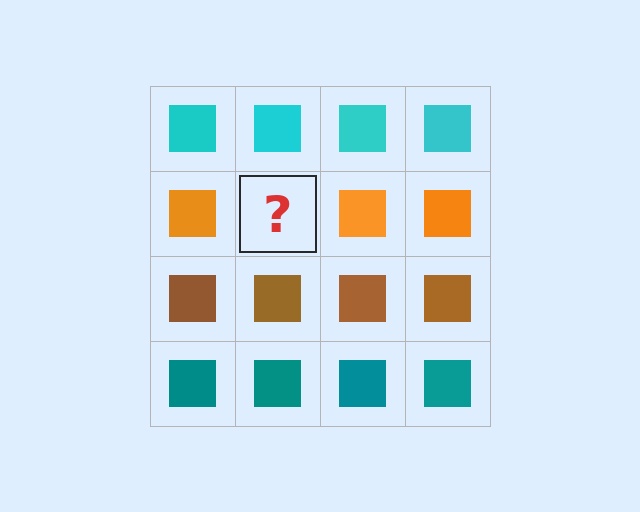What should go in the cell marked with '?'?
The missing cell should contain an orange square.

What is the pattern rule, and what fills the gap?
The rule is that each row has a consistent color. The gap should be filled with an orange square.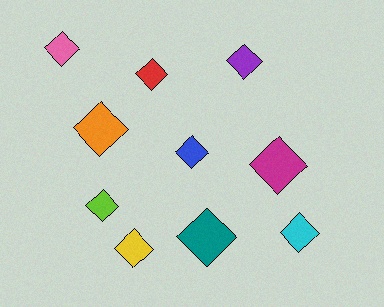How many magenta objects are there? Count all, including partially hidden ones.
There is 1 magenta object.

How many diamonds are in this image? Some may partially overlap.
There are 10 diamonds.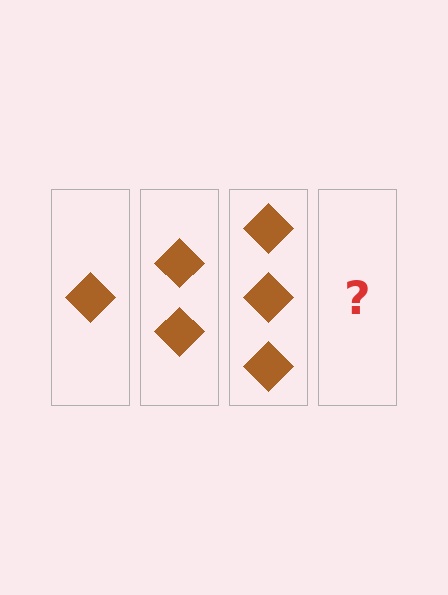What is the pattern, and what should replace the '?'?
The pattern is that each step adds one more diamond. The '?' should be 4 diamonds.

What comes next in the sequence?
The next element should be 4 diamonds.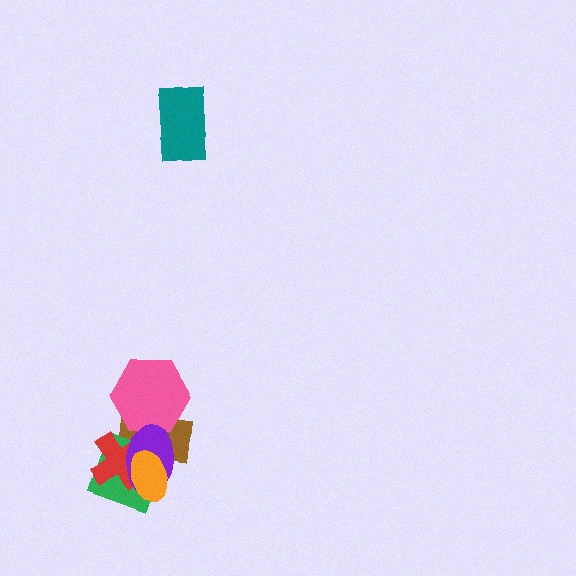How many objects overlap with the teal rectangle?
0 objects overlap with the teal rectangle.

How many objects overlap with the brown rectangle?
5 objects overlap with the brown rectangle.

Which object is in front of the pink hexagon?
The purple ellipse is in front of the pink hexagon.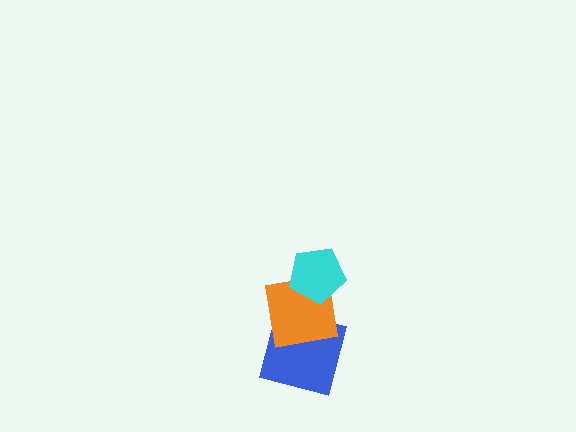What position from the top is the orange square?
The orange square is 2nd from the top.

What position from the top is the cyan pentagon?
The cyan pentagon is 1st from the top.